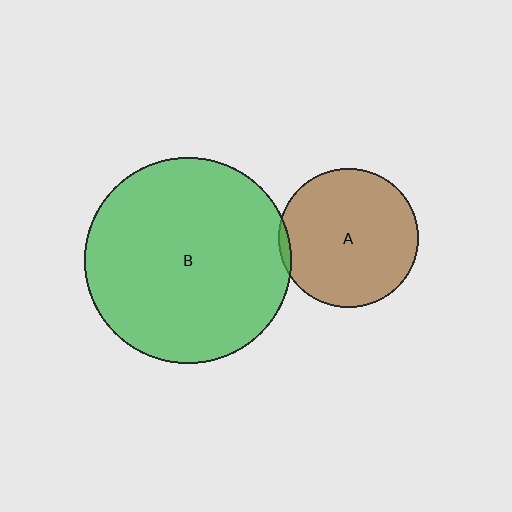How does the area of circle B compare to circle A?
Approximately 2.2 times.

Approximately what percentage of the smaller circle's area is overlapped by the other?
Approximately 5%.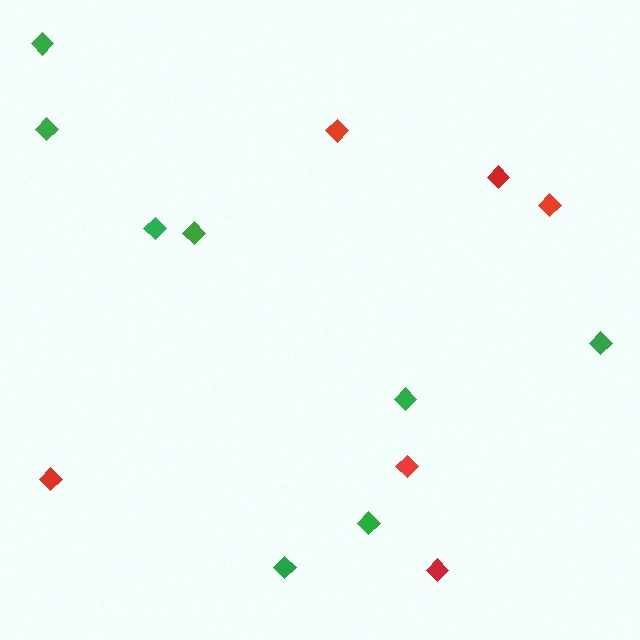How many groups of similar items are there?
There are 2 groups: one group of green diamonds (8) and one group of red diamonds (6).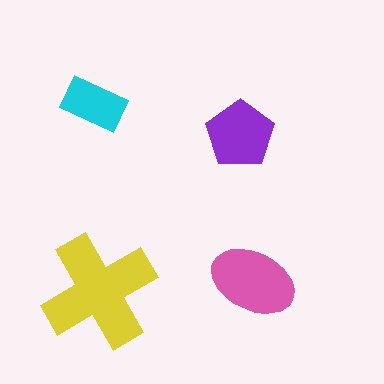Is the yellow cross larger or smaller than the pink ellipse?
Larger.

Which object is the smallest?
The cyan rectangle.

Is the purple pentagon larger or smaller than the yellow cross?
Smaller.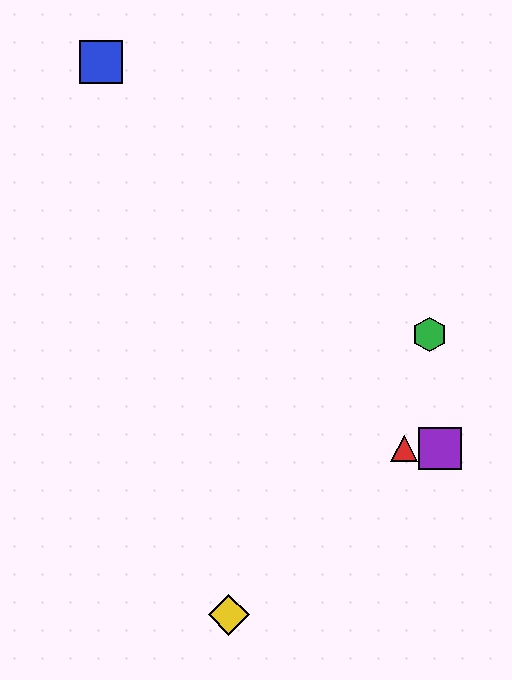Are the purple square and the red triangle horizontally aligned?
Yes, both are at y≈449.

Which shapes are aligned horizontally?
The red triangle, the purple square are aligned horizontally.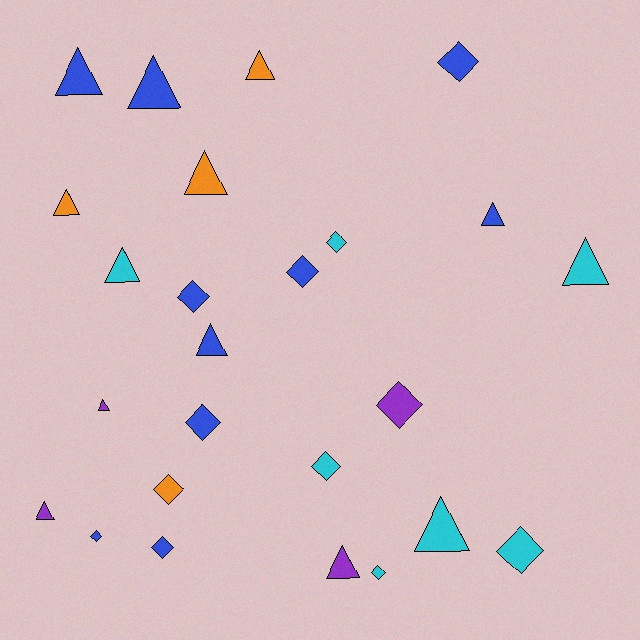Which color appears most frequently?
Blue, with 10 objects.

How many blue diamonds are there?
There are 6 blue diamonds.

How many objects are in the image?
There are 25 objects.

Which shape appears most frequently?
Triangle, with 13 objects.